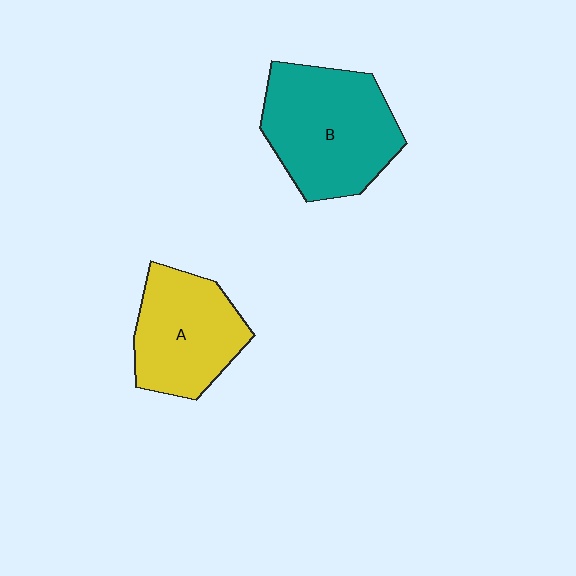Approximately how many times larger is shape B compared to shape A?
Approximately 1.3 times.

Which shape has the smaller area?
Shape A (yellow).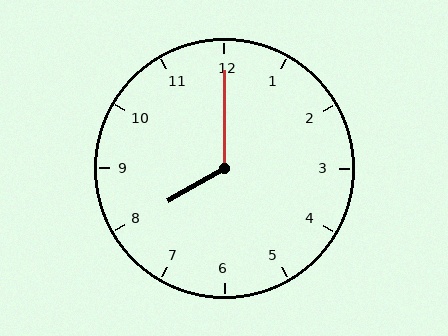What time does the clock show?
8:00.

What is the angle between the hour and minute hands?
Approximately 120 degrees.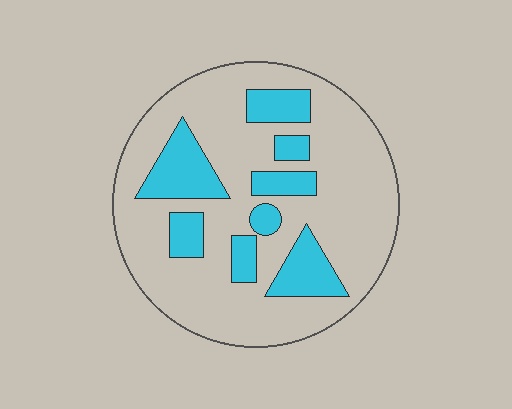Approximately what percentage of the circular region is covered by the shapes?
Approximately 25%.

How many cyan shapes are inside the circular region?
8.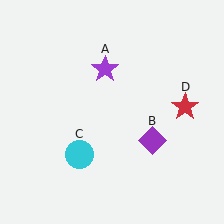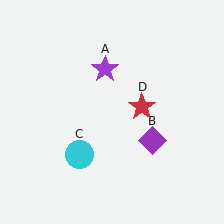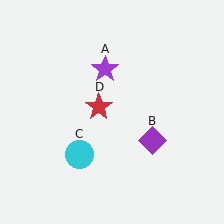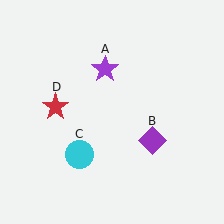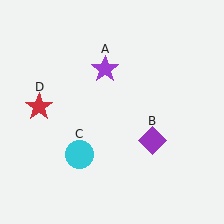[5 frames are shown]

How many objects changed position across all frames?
1 object changed position: red star (object D).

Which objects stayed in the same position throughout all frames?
Purple star (object A) and purple diamond (object B) and cyan circle (object C) remained stationary.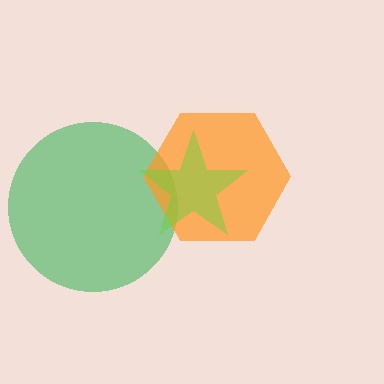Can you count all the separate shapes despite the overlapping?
Yes, there are 3 separate shapes.